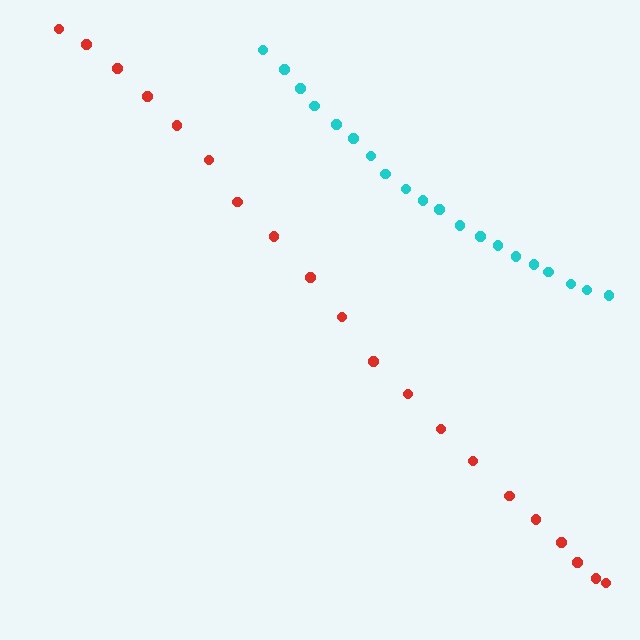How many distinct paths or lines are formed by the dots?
There are 2 distinct paths.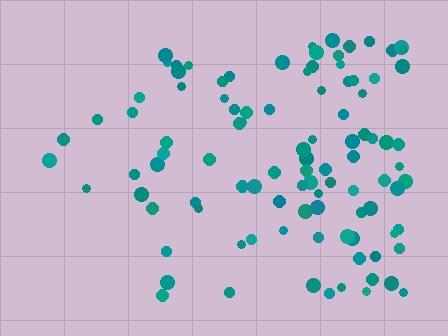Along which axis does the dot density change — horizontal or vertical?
Horizontal.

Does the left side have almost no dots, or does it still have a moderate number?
Still a moderate number, just noticeably fewer than the right.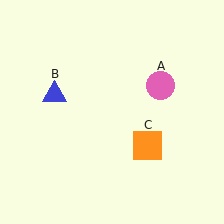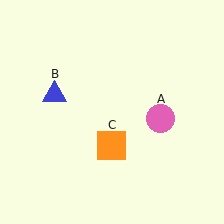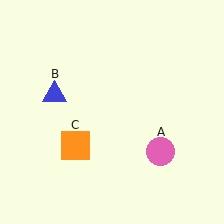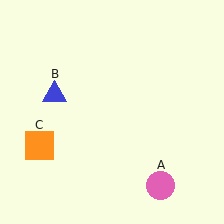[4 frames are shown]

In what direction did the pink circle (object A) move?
The pink circle (object A) moved down.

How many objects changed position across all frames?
2 objects changed position: pink circle (object A), orange square (object C).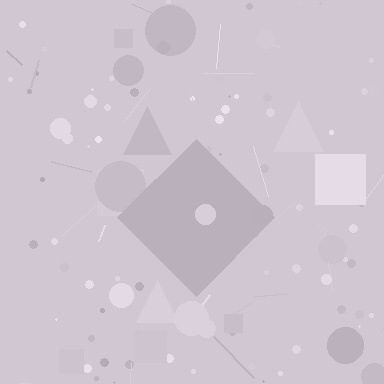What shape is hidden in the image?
A diamond is hidden in the image.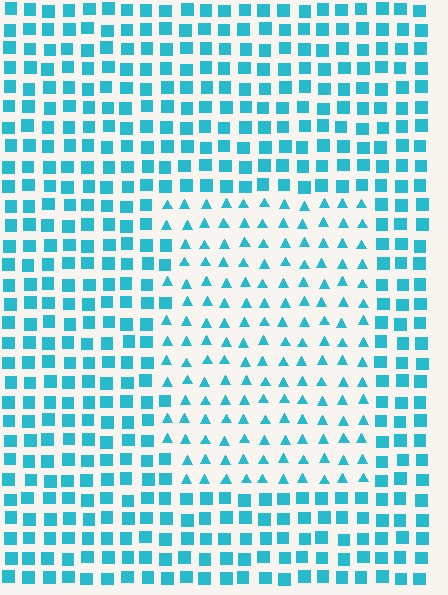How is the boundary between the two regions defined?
The boundary is defined by a change in element shape: triangles inside vs. squares outside. All elements share the same color and spacing.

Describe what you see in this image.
The image is filled with small cyan elements arranged in a uniform grid. A rectangle-shaped region contains triangles, while the surrounding area contains squares. The boundary is defined purely by the change in element shape.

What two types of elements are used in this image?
The image uses triangles inside the rectangle region and squares outside it.